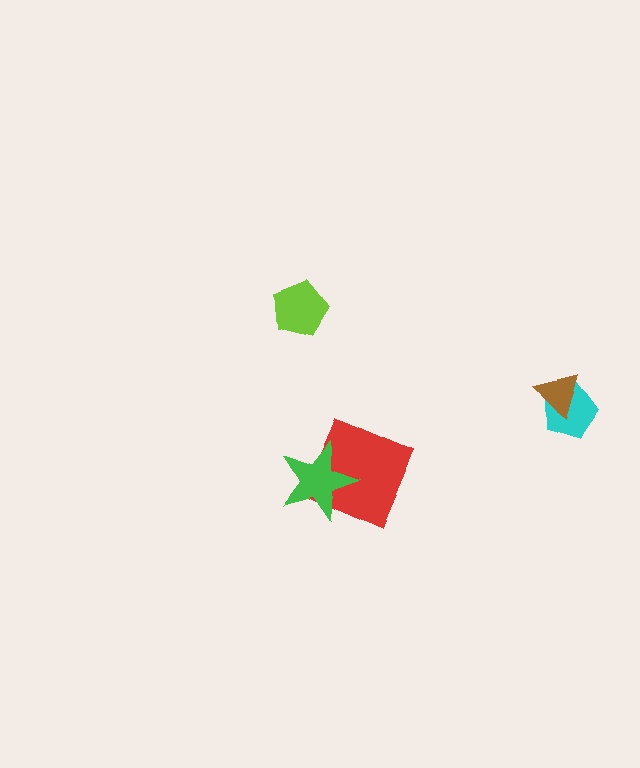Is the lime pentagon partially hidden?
No, no other shape covers it.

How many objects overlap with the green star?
1 object overlaps with the green star.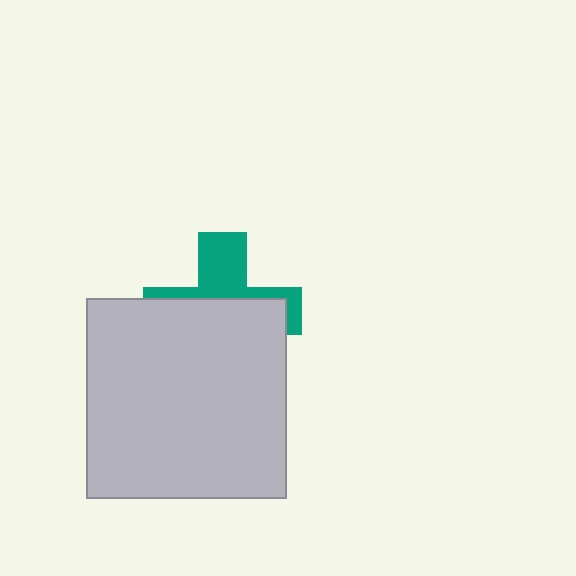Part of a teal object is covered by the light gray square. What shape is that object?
It is a cross.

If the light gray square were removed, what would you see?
You would see the complete teal cross.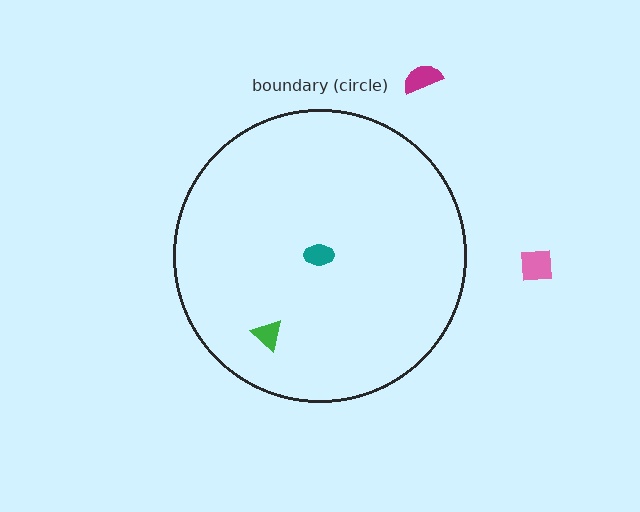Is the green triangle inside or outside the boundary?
Inside.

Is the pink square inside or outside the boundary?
Outside.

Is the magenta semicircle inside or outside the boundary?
Outside.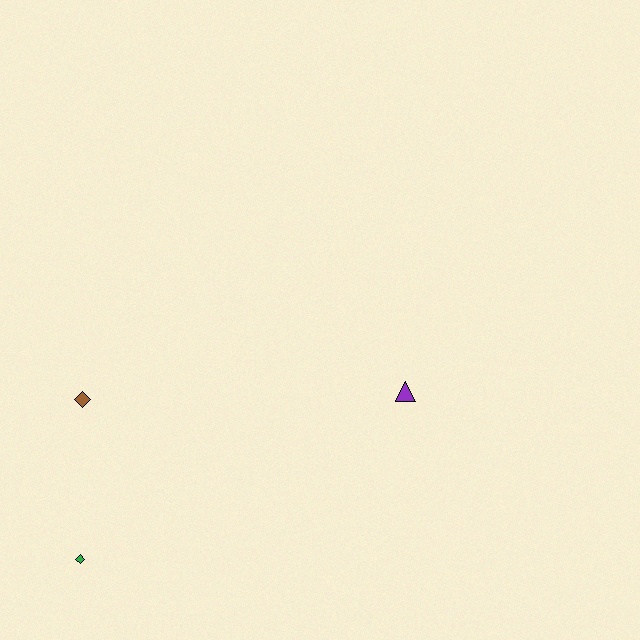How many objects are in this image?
There are 3 objects.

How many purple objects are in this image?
There is 1 purple object.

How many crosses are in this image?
There are no crosses.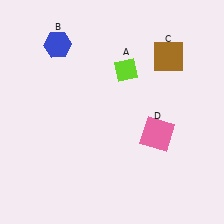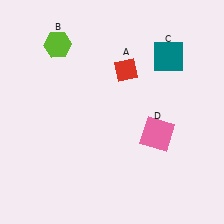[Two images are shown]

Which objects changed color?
A changed from lime to red. B changed from blue to lime. C changed from brown to teal.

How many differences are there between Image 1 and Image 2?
There are 3 differences between the two images.